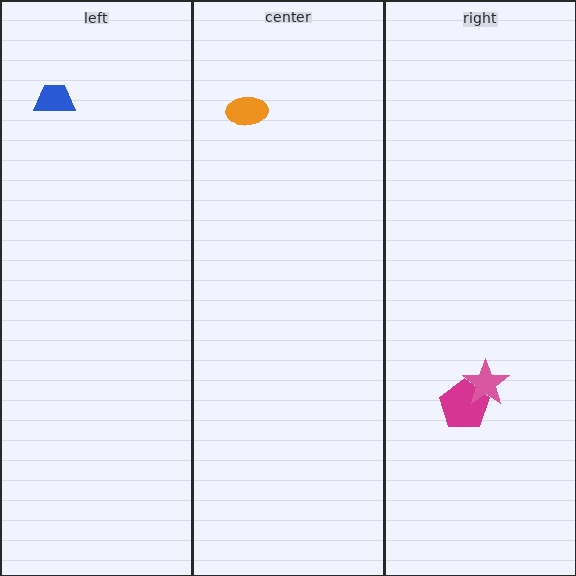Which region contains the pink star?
The right region.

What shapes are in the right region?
The magenta pentagon, the pink star.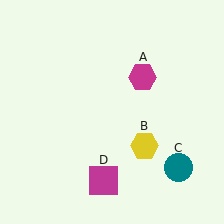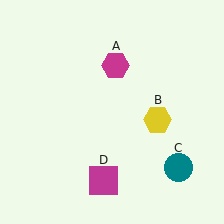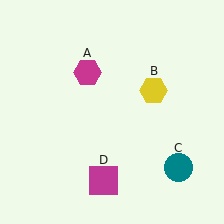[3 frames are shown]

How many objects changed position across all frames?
2 objects changed position: magenta hexagon (object A), yellow hexagon (object B).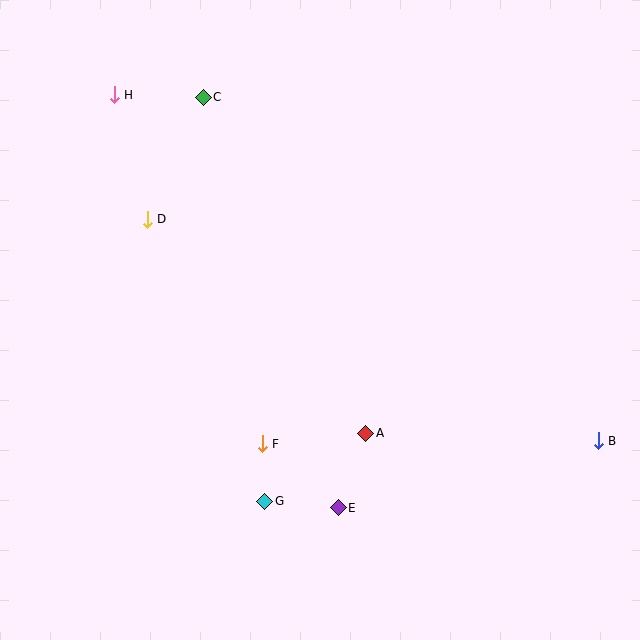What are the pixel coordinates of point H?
Point H is at (114, 95).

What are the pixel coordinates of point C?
Point C is at (203, 97).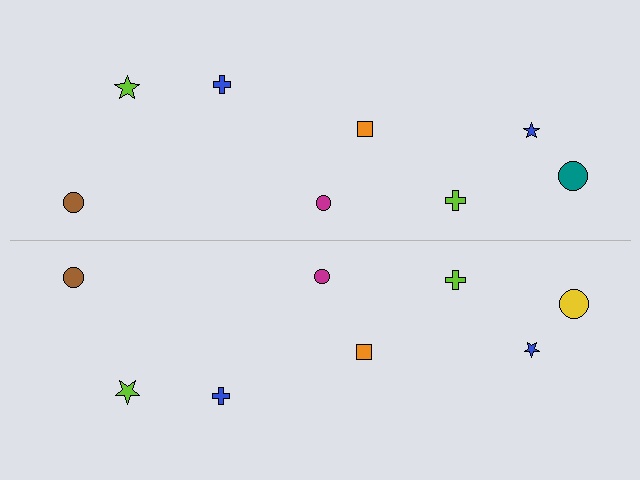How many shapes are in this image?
There are 16 shapes in this image.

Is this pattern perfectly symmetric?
No, the pattern is not perfectly symmetric. The yellow circle on the bottom side breaks the symmetry — its mirror counterpart is teal.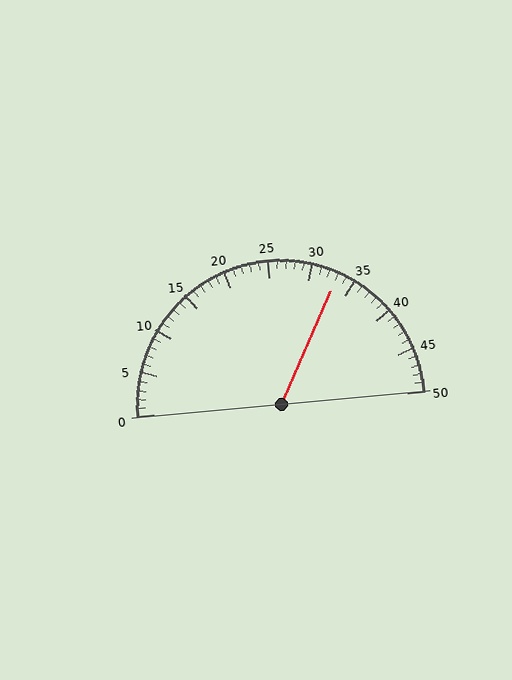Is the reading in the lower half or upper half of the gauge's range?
The reading is in the upper half of the range (0 to 50).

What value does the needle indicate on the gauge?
The needle indicates approximately 33.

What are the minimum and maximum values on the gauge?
The gauge ranges from 0 to 50.